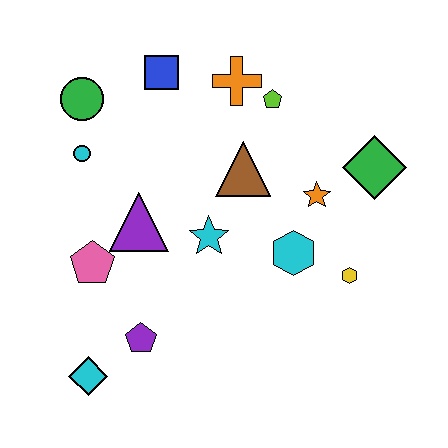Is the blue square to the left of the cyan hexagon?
Yes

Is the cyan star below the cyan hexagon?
No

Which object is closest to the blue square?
The orange cross is closest to the blue square.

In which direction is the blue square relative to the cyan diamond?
The blue square is above the cyan diamond.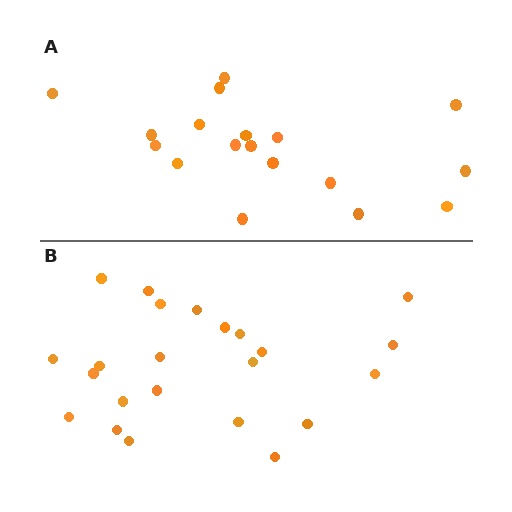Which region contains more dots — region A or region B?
Region B (the bottom region) has more dots.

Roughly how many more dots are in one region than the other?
Region B has about 5 more dots than region A.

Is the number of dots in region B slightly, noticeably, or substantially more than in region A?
Region B has noticeably more, but not dramatically so. The ratio is roughly 1.3 to 1.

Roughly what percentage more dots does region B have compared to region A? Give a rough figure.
About 30% more.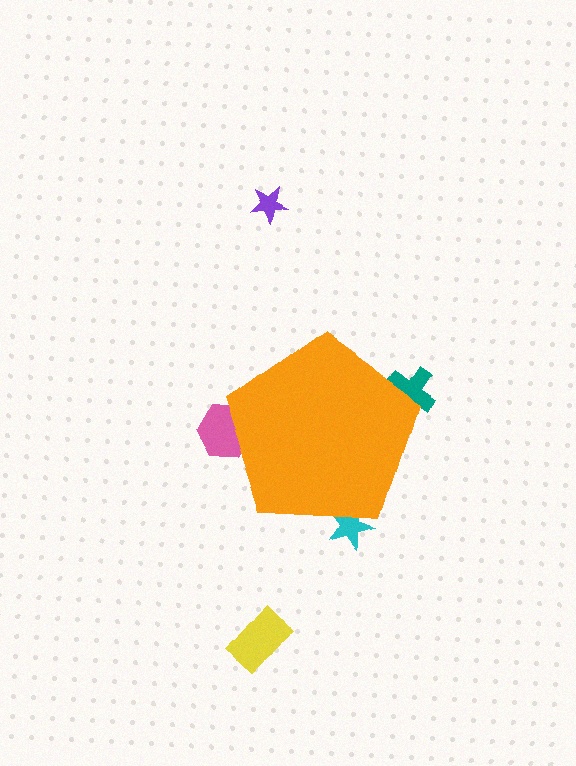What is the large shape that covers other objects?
An orange pentagon.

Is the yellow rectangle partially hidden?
No, the yellow rectangle is fully visible.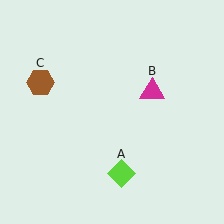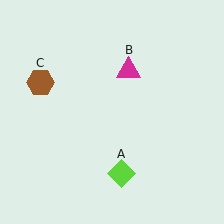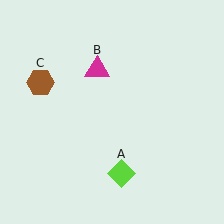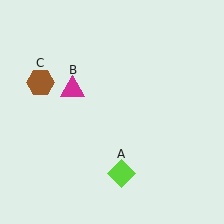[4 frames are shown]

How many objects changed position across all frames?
1 object changed position: magenta triangle (object B).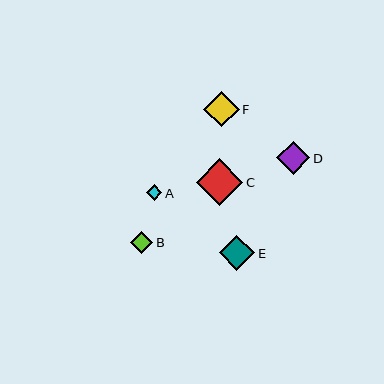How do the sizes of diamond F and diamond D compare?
Diamond F and diamond D are approximately the same size.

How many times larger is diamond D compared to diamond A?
Diamond D is approximately 2.1 times the size of diamond A.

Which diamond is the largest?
Diamond C is the largest with a size of approximately 47 pixels.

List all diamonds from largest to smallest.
From largest to smallest: C, F, E, D, B, A.